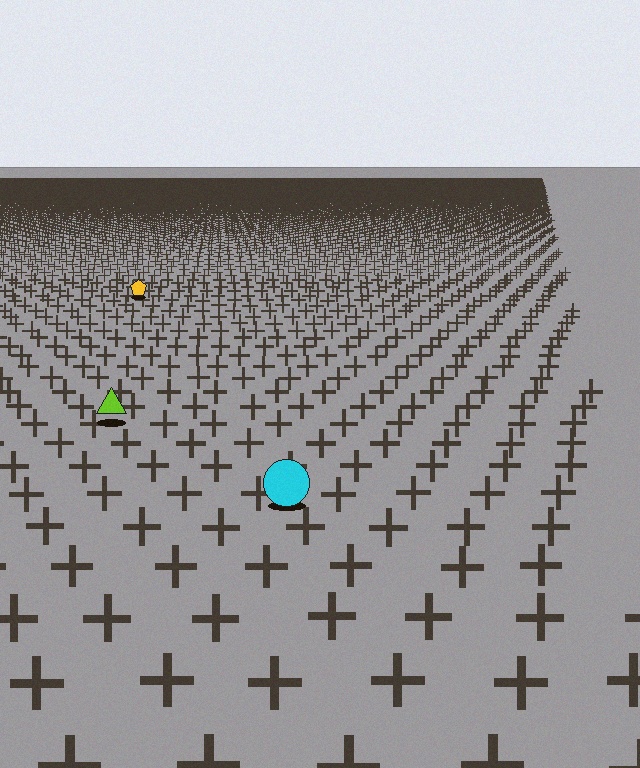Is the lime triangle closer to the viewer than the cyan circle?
No. The cyan circle is closer — you can tell from the texture gradient: the ground texture is coarser near it.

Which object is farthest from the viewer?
The yellow pentagon is farthest from the viewer. It appears smaller and the ground texture around it is denser.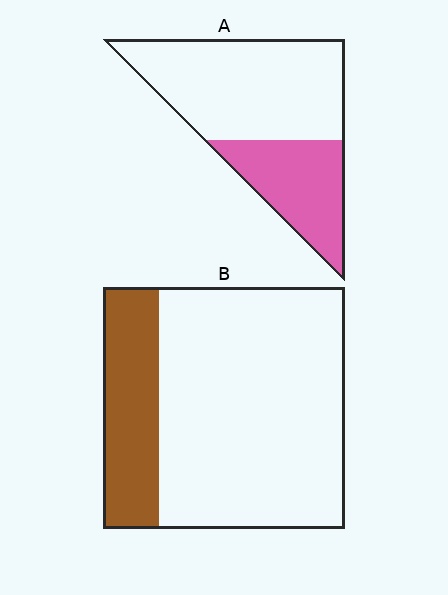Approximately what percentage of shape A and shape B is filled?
A is approximately 35% and B is approximately 25%.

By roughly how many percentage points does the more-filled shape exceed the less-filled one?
By roughly 10 percentage points (A over B).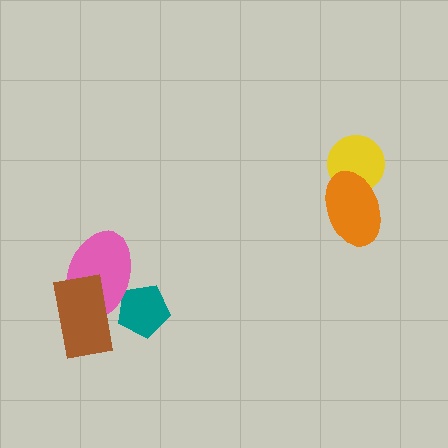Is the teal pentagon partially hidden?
Yes, it is partially covered by another shape.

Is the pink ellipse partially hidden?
Yes, it is partially covered by another shape.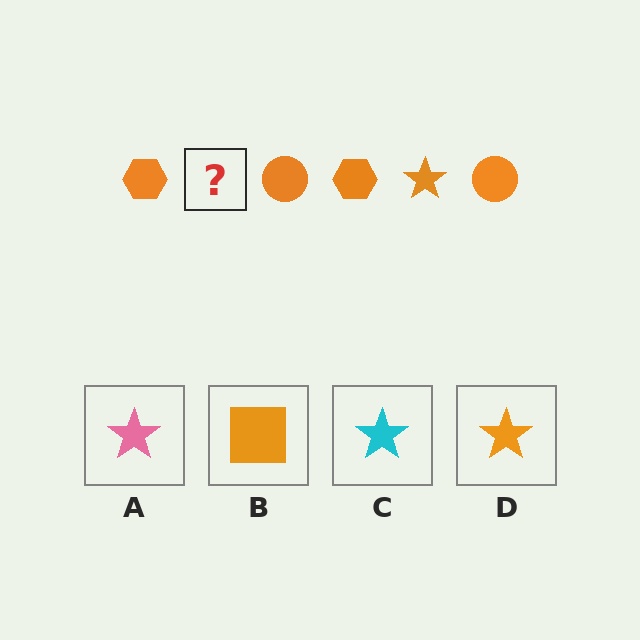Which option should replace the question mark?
Option D.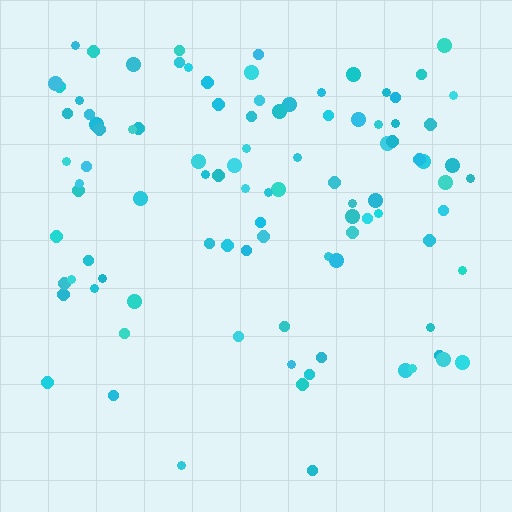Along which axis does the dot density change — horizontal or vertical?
Vertical.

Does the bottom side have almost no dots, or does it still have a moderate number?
Still a moderate number, just noticeably fewer than the top.